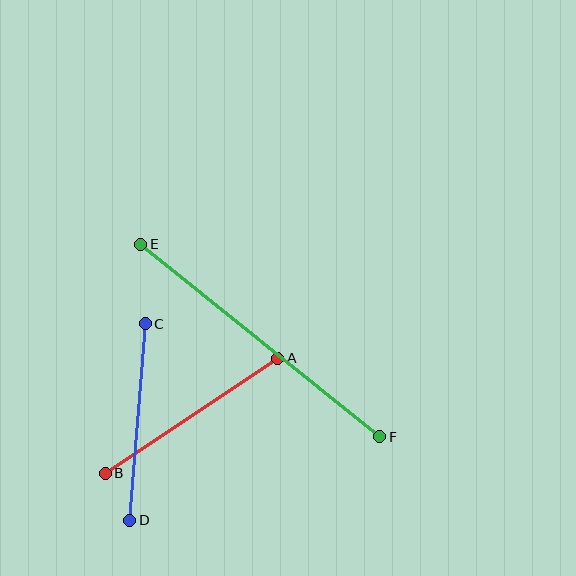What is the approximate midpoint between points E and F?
The midpoint is at approximately (260, 340) pixels.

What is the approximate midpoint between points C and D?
The midpoint is at approximately (137, 422) pixels.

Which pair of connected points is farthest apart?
Points E and F are farthest apart.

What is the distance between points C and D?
The distance is approximately 197 pixels.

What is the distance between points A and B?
The distance is approximately 208 pixels.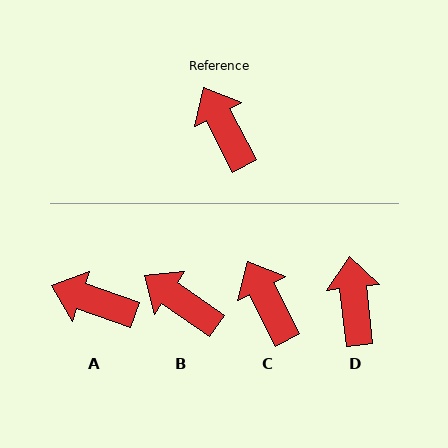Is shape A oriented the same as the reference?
No, it is off by about 43 degrees.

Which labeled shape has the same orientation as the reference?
C.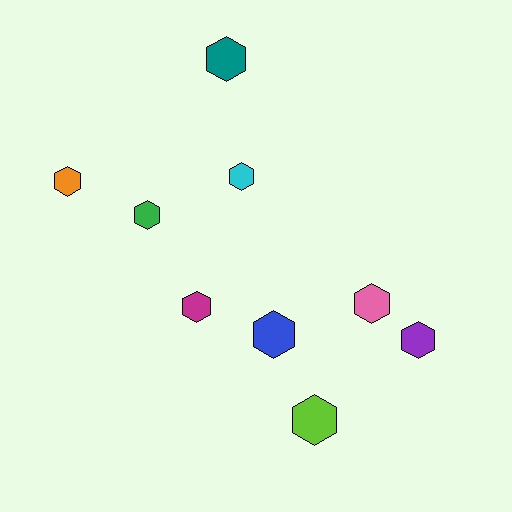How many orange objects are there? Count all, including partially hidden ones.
There is 1 orange object.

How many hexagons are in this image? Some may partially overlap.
There are 9 hexagons.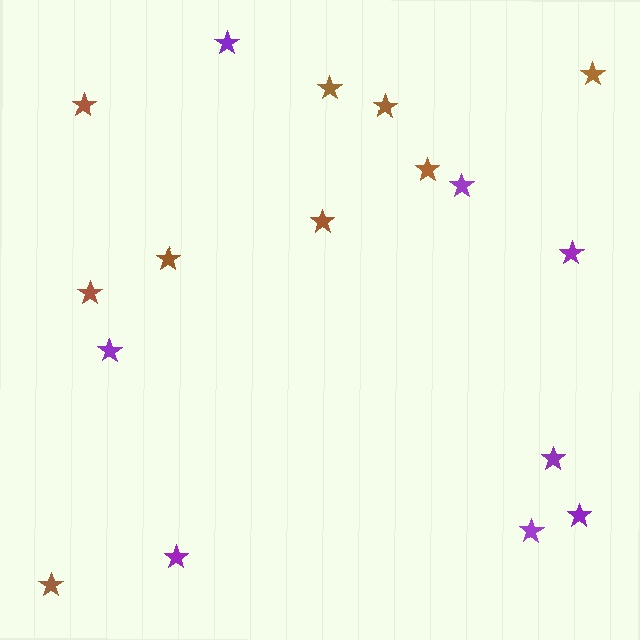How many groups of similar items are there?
There are 2 groups: one group of brown stars (9) and one group of purple stars (8).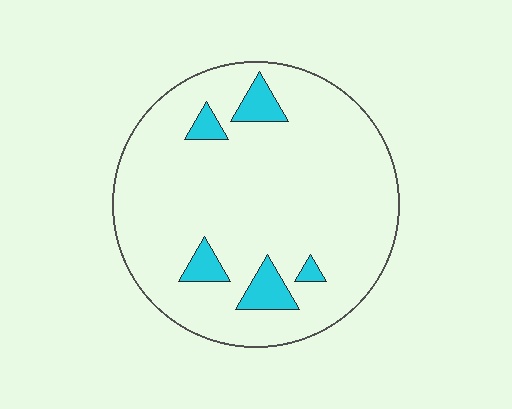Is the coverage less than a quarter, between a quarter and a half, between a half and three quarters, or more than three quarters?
Less than a quarter.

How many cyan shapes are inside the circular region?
5.